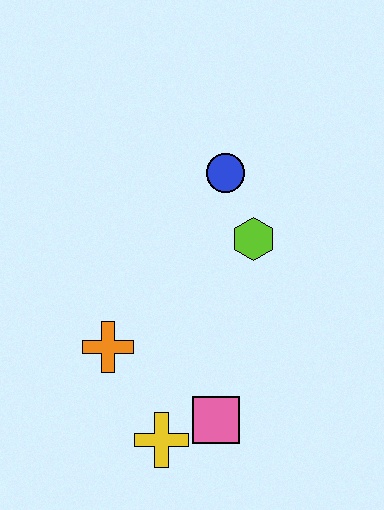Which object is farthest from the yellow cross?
The blue circle is farthest from the yellow cross.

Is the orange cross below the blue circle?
Yes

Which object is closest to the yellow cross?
The pink square is closest to the yellow cross.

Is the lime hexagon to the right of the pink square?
Yes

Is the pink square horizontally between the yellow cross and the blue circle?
Yes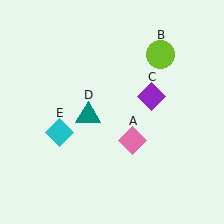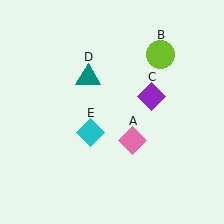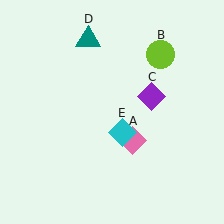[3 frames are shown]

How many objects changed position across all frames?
2 objects changed position: teal triangle (object D), cyan diamond (object E).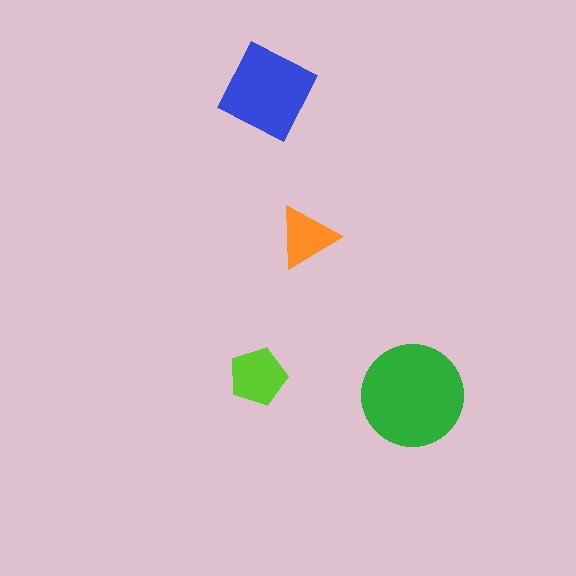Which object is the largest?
The green circle.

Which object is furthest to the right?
The green circle is rightmost.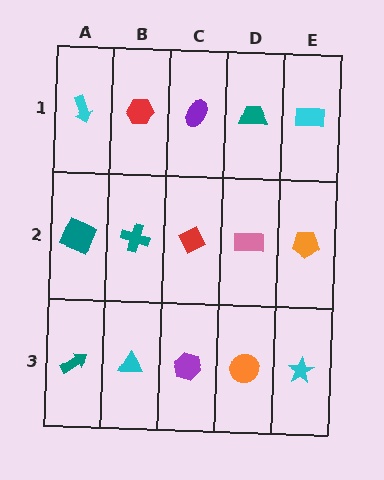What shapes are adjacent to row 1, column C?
A red diamond (row 2, column C), a red hexagon (row 1, column B), a teal trapezoid (row 1, column D).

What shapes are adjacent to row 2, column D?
A teal trapezoid (row 1, column D), an orange circle (row 3, column D), a red diamond (row 2, column C), an orange pentagon (row 2, column E).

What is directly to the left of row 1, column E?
A teal trapezoid.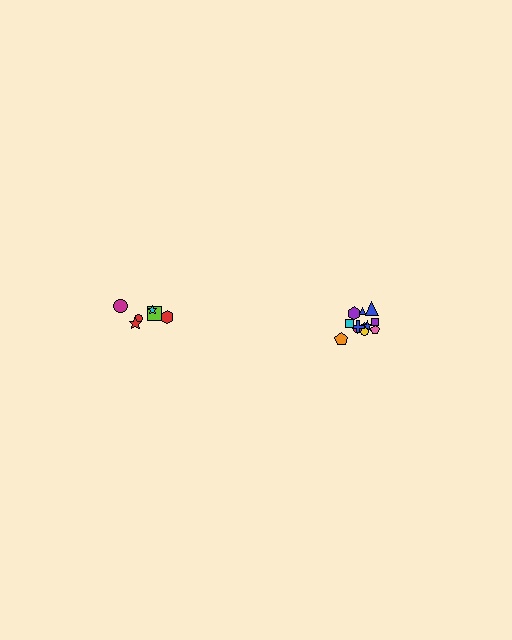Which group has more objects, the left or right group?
The right group.